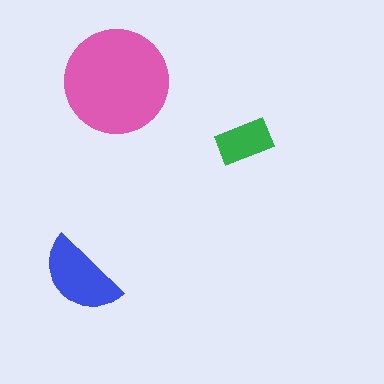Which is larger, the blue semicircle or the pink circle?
The pink circle.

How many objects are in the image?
There are 3 objects in the image.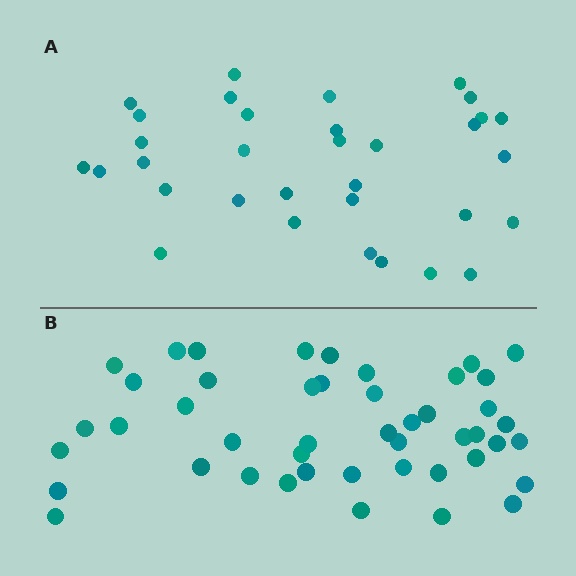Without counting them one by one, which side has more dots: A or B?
Region B (the bottom region) has more dots.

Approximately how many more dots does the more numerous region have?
Region B has approximately 15 more dots than region A.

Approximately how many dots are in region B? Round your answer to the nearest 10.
About 50 dots. (The exact count is 46, which rounds to 50.)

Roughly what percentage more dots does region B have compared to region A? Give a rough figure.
About 40% more.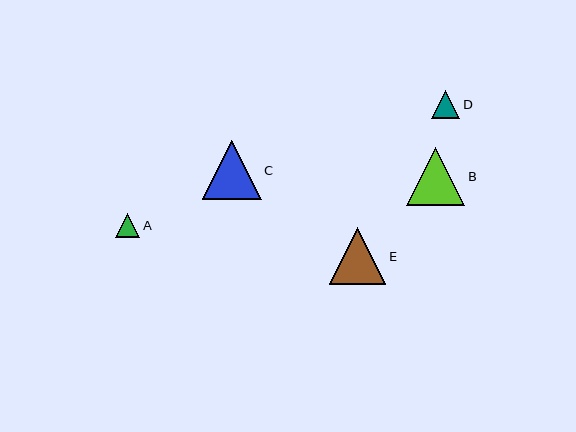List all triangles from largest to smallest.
From largest to smallest: C, B, E, D, A.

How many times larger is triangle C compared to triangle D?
Triangle C is approximately 2.1 times the size of triangle D.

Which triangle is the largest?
Triangle C is the largest with a size of approximately 59 pixels.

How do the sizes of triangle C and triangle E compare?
Triangle C and triangle E are approximately the same size.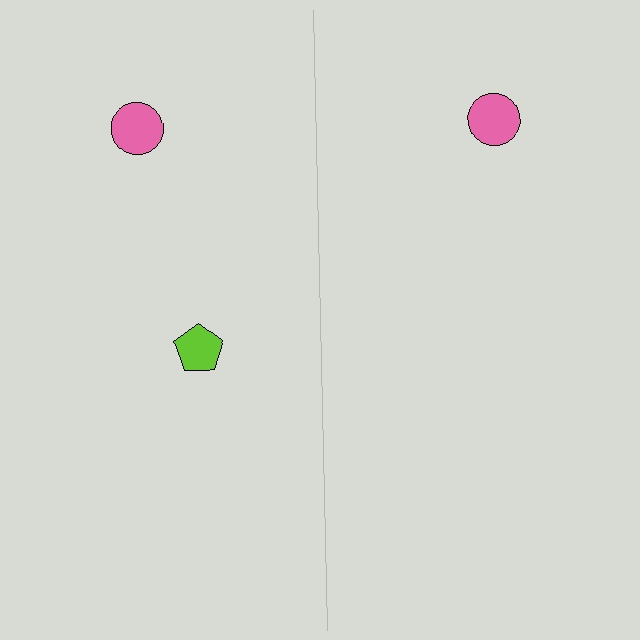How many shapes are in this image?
There are 3 shapes in this image.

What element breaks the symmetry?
A lime pentagon is missing from the right side.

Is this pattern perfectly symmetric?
No, the pattern is not perfectly symmetric. A lime pentagon is missing from the right side.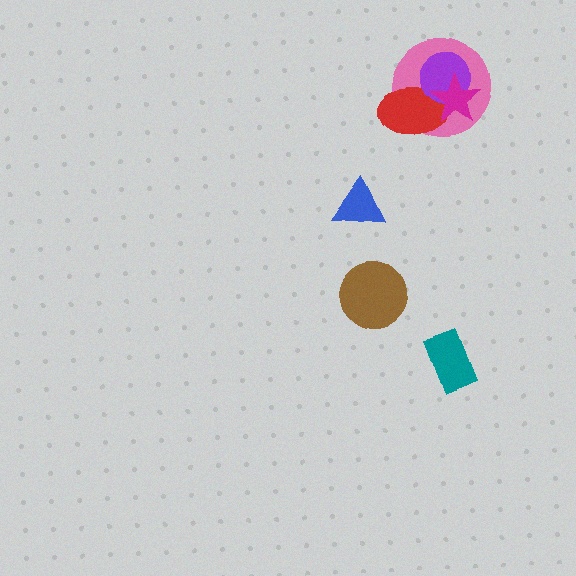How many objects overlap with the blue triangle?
0 objects overlap with the blue triangle.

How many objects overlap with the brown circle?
0 objects overlap with the brown circle.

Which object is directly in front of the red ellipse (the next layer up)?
The purple circle is directly in front of the red ellipse.